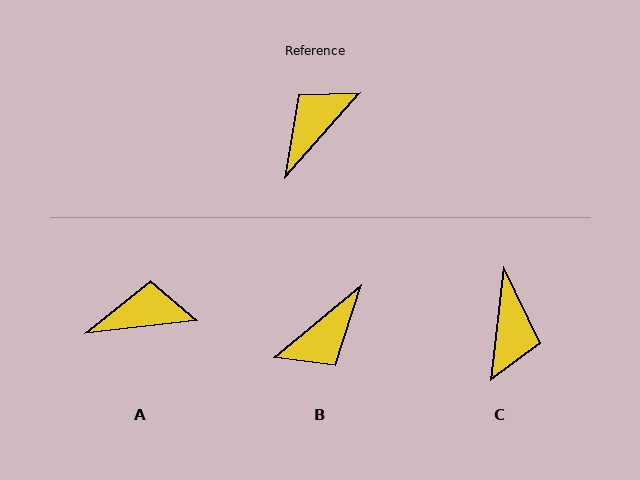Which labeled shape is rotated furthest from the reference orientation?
B, about 171 degrees away.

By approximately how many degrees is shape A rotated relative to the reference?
Approximately 42 degrees clockwise.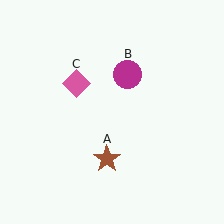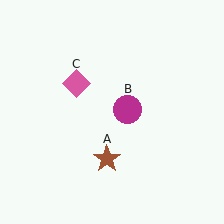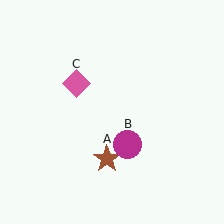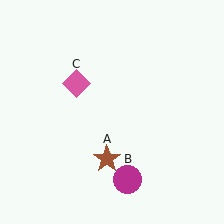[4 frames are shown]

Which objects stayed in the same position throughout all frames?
Brown star (object A) and pink diamond (object C) remained stationary.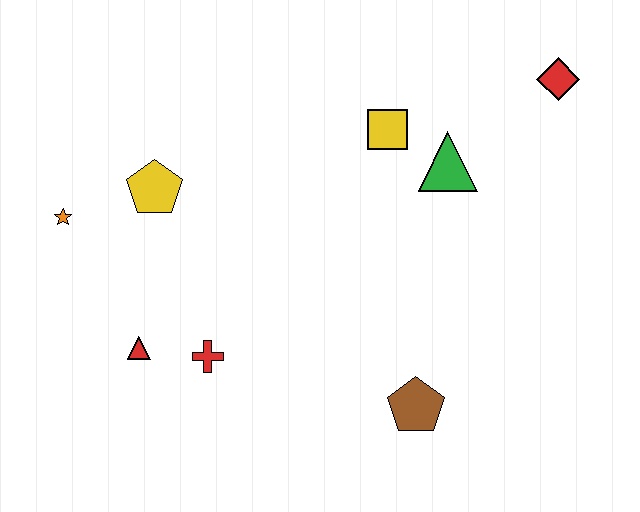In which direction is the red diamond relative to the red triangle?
The red diamond is to the right of the red triangle.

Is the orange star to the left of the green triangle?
Yes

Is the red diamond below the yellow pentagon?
No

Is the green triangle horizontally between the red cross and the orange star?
No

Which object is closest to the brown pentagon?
The red cross is closest to the brown pentagon.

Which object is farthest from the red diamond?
The orange star is farthest from the red diamond.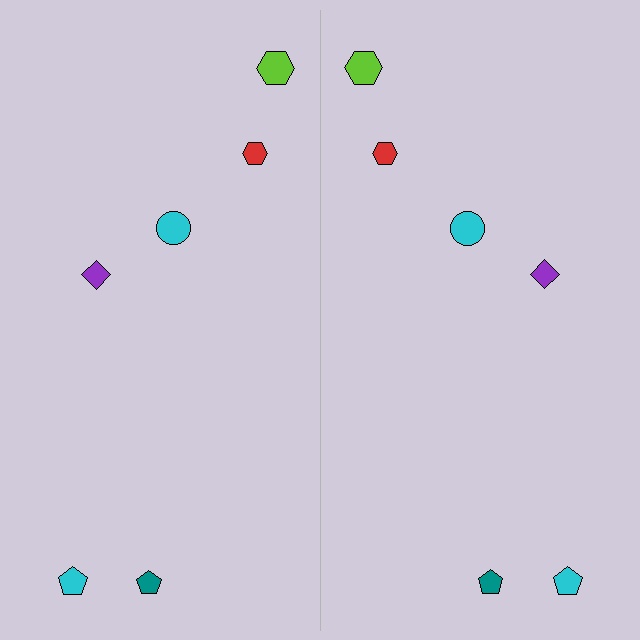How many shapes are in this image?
There are 12 shapes in this image.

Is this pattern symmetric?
Yes, this pattern has bilateral (reflection) symmetry.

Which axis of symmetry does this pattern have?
The pattern has a vertical axis of symmetry running through the center of the image.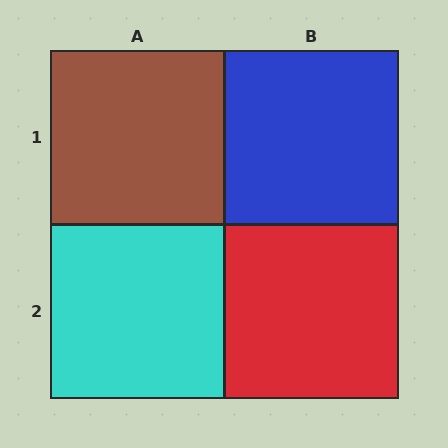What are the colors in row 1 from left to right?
Brown, blue.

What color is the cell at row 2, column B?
Red.